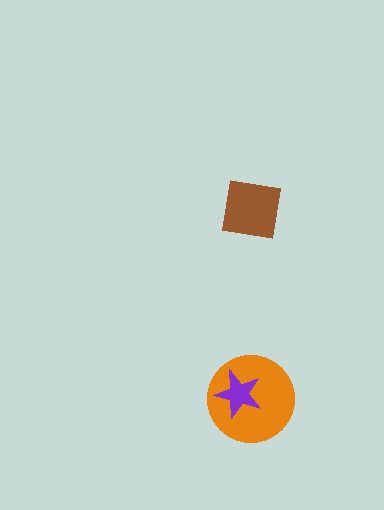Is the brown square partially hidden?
No, no other shape covers it.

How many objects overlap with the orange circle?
1 object overlaps with the orange circle.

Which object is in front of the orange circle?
The purple star is in front of the orange circle.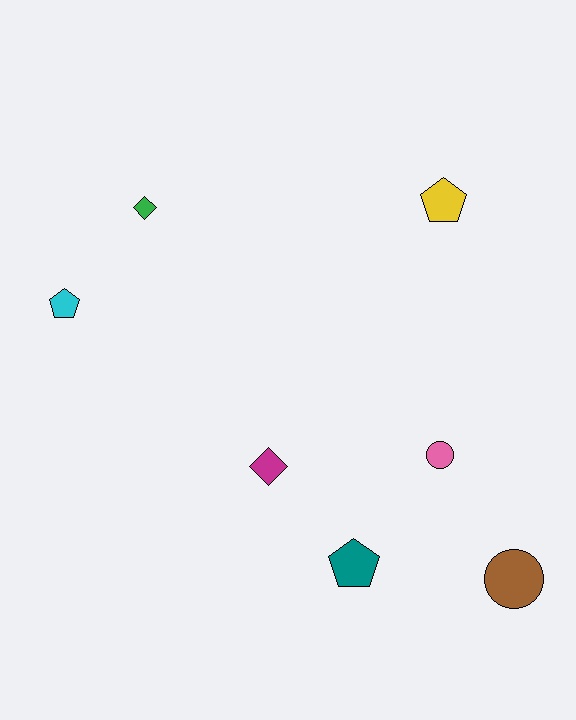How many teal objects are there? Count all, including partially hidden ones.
There is 1 teal object.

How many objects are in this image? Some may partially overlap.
There are 7 objects.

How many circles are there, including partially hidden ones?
There are 2 circles.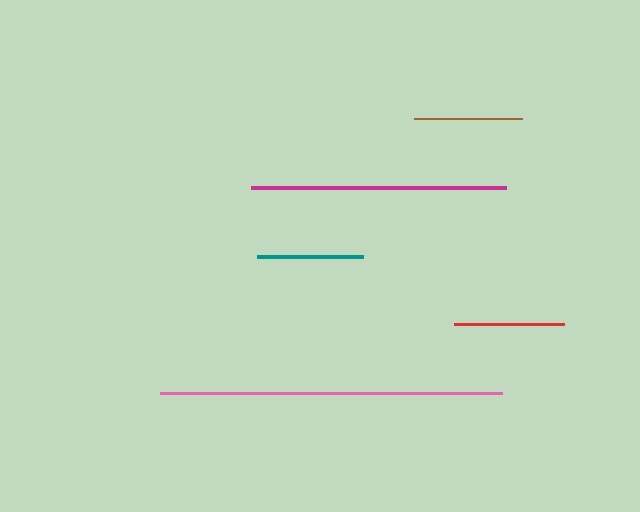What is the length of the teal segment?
The teal segment is approximately 106 pixels long.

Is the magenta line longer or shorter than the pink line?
The pink line is longer than the magenta line.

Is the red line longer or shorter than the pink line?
The pink line is longer than the red line.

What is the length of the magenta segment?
The magenta segment is approximately 255 pixels long.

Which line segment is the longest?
The pink line is the longest at approximately 342 pixels.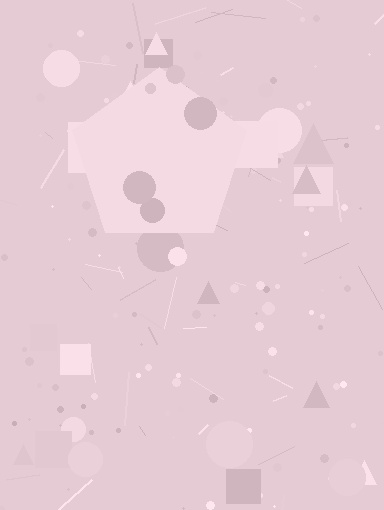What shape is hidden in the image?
A pentagon is hidden in the image.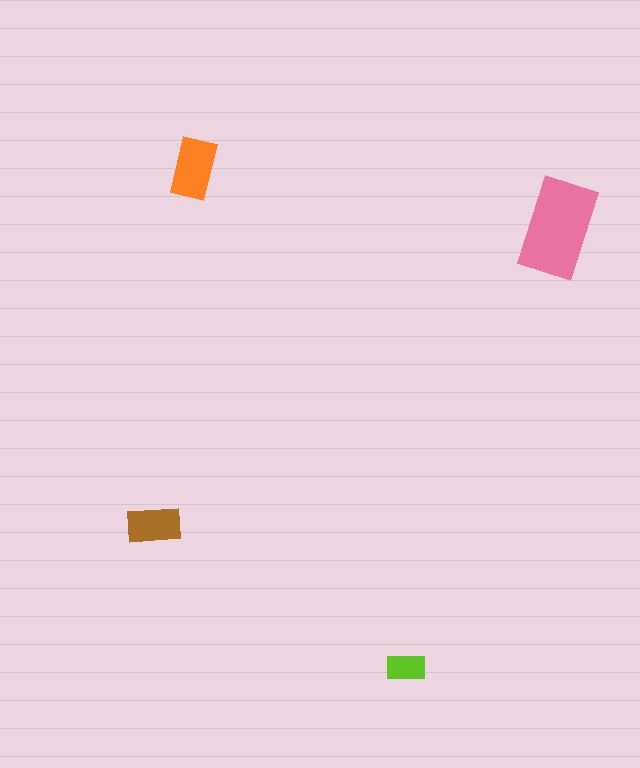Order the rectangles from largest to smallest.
the pink one, the orange one, the brown one, the lime one.